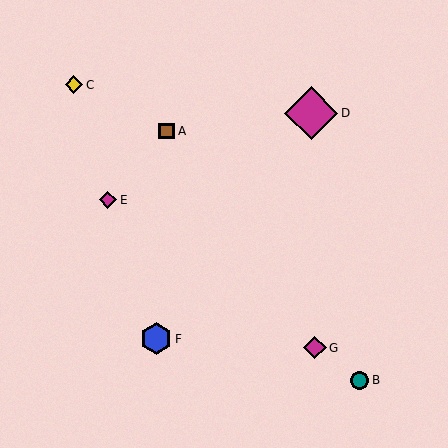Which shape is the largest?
The magenta diamond (labeled D) is the largest.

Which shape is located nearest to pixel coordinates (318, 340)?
The magenta diamond (labeled G) at (315, 348) is nearest to that location.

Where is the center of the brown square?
The center of the brown square is at (167, 131).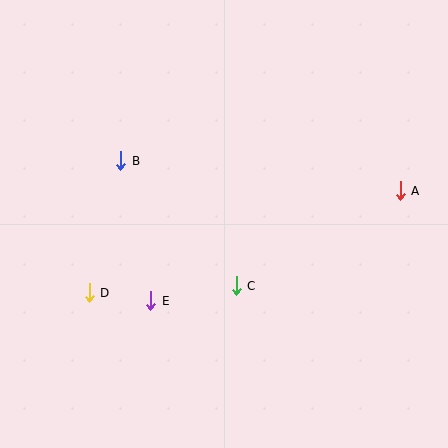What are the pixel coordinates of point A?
Point A is at (400, 191).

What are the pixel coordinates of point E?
Point E is at (151, 301).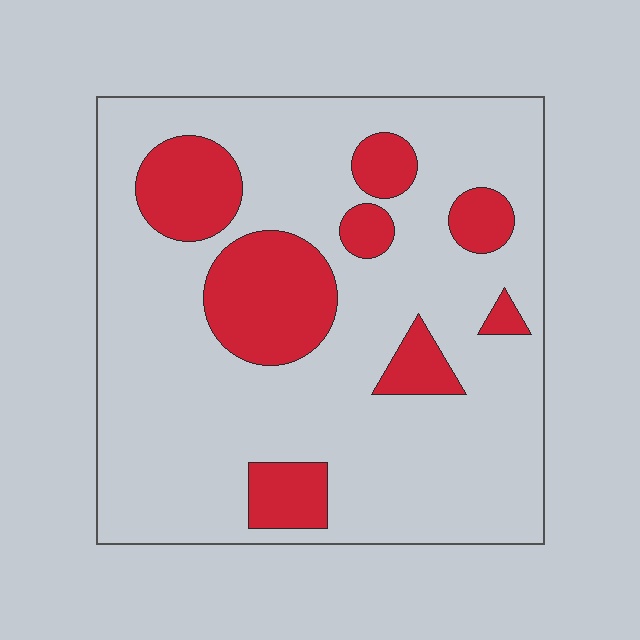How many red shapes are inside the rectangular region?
8.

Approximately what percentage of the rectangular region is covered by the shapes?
Approximately 20%.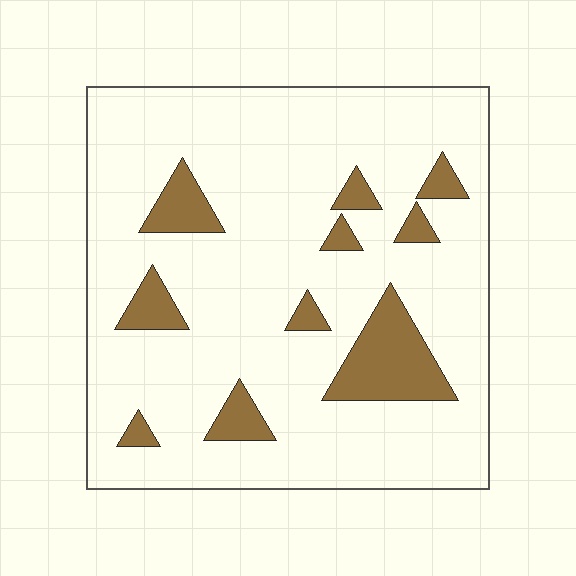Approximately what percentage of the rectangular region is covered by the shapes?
Approximately 15%.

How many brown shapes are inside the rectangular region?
10.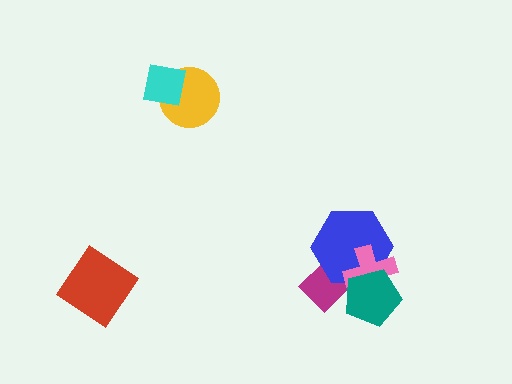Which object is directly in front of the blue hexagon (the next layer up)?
The pink cross is directly in front of the blue hexagon.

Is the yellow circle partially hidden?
Yes, it is partially covered by another shape.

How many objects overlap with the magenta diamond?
2 objects overlap with the magenta diamond.